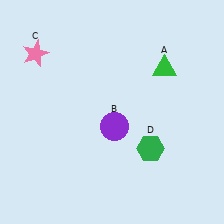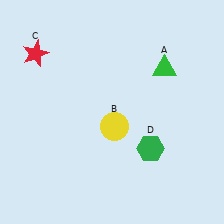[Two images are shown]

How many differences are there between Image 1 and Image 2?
There are 2 differences between the two images.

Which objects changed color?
B changed from purple to yellow. C changed from pink to red.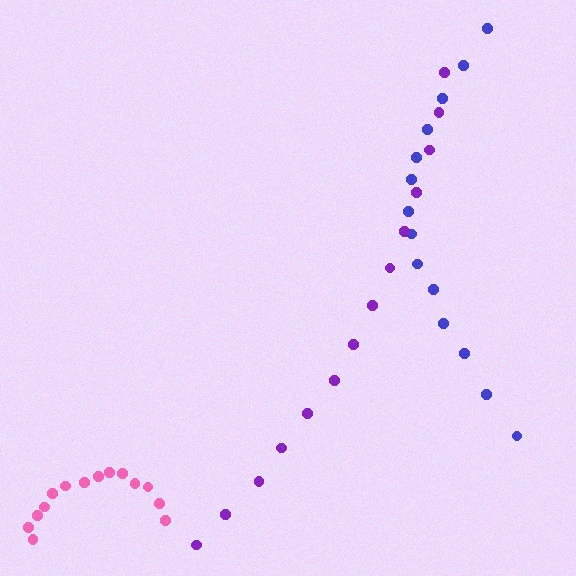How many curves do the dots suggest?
There are 3 distinct paths.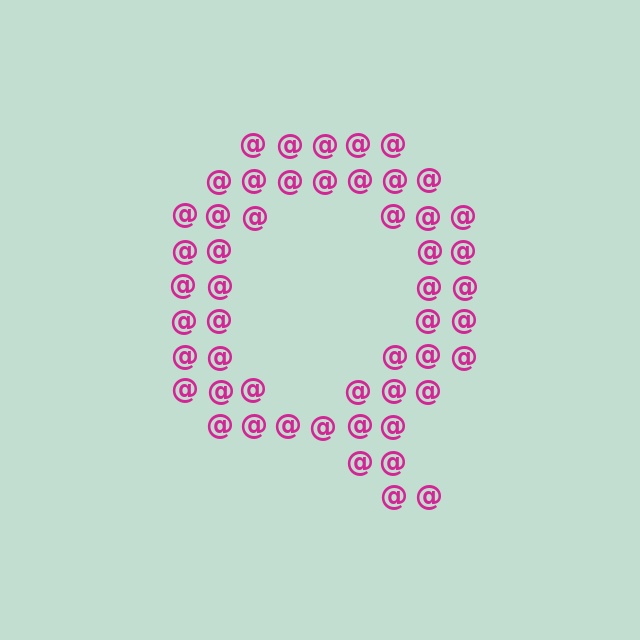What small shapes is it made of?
It is made of small at signs.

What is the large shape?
The large shape is the letter Q.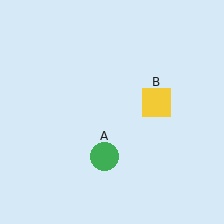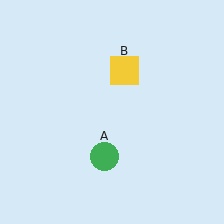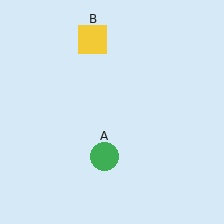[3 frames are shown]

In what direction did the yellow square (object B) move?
The yellow square (object B) moved up and to the left.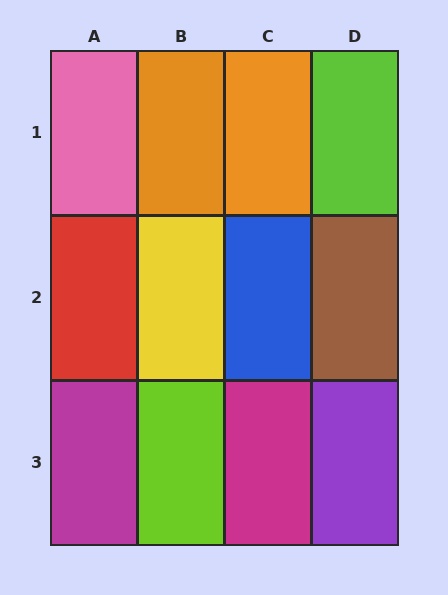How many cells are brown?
1 cell is brown.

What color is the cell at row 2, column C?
Blue.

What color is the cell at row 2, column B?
Yellow.